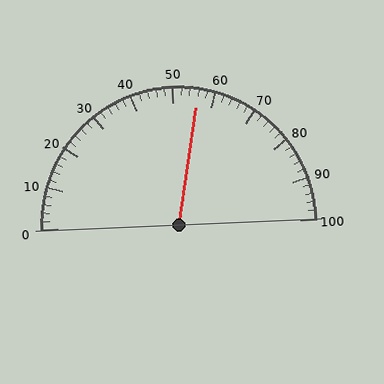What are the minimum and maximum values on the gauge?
The gauge ranges from 0 to 100.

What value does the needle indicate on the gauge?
The needle indicates approximately 56.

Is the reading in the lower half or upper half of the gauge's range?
The reading is in the upper half of the range (0 to 100).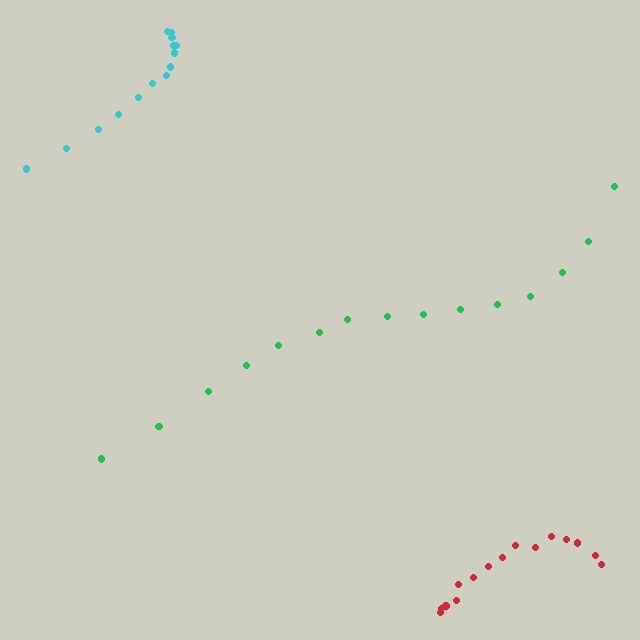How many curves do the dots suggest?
There are 3 distinct paths.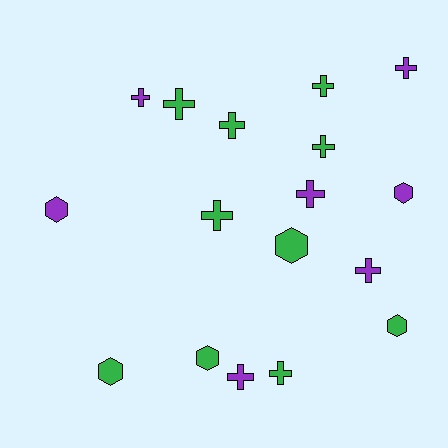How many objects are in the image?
There are 17 objects.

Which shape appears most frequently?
Cross, with 11 objects.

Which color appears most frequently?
Green, with 10 objects.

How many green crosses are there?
There are 6 green crosses.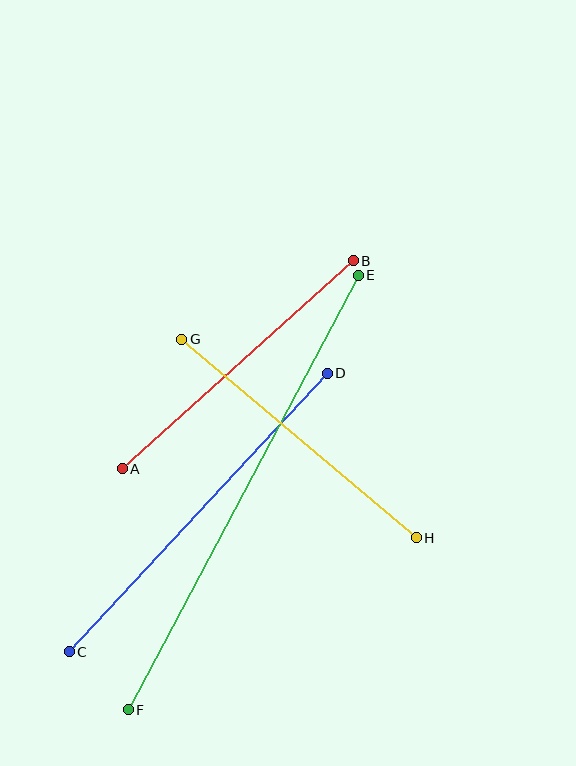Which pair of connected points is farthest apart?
Points E and F are farthest apart.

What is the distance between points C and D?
The distance is approximately 379 pixels.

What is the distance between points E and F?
The distance is approximately 491 pixels.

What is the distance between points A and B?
The distance is approximately 311 pixels.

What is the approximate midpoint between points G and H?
The midpoint is at approximately (299, 439) pixels.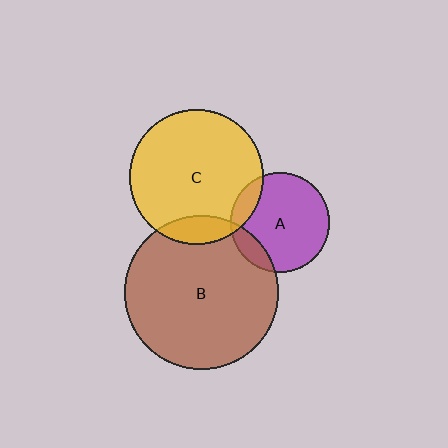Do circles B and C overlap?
Yes.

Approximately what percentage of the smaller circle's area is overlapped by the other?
Approximately 10%.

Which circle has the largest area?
Circle B (brown).